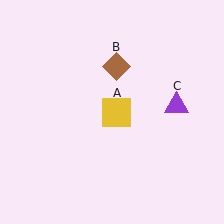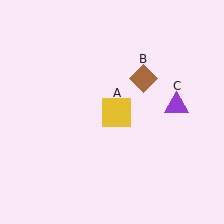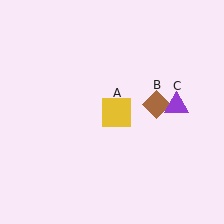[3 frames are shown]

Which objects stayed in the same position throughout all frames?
Yellow square (object A) and purple triangle (object C) remained stationary.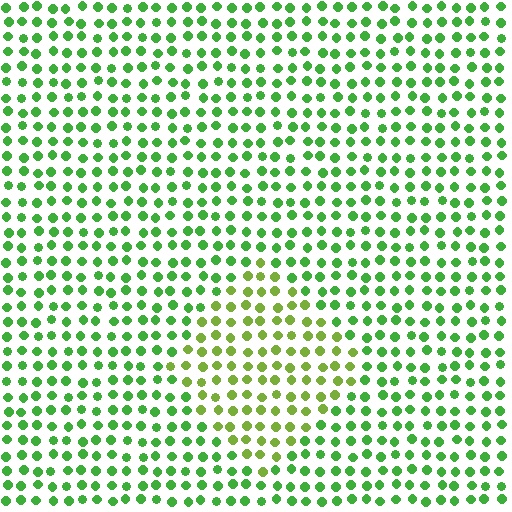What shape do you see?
I see a diamond.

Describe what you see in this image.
The image is filled with small green elements in a uniform arrangement. A diamond-shaped region is visible where the elements are tinted to a slightly different hue, forming a subtle color boundary.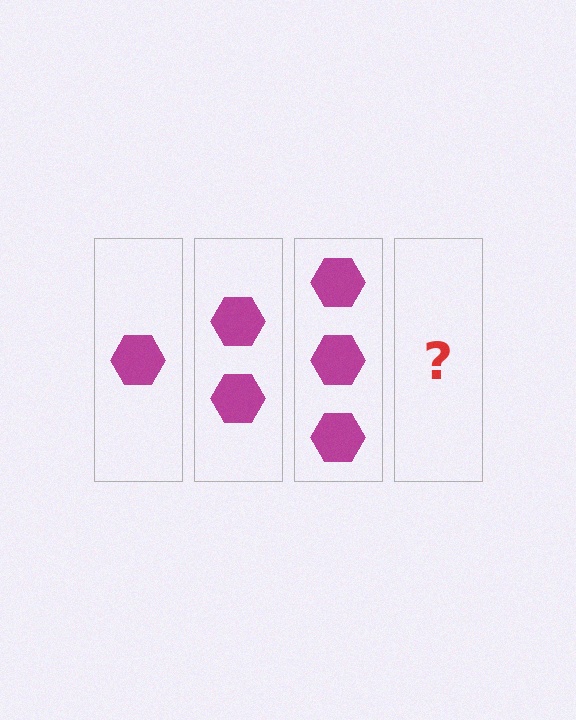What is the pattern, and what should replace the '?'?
The pattern is that each step adds one more hexagon. The '?' should be 4 hexagons.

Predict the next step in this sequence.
The next step is 4 hexagons.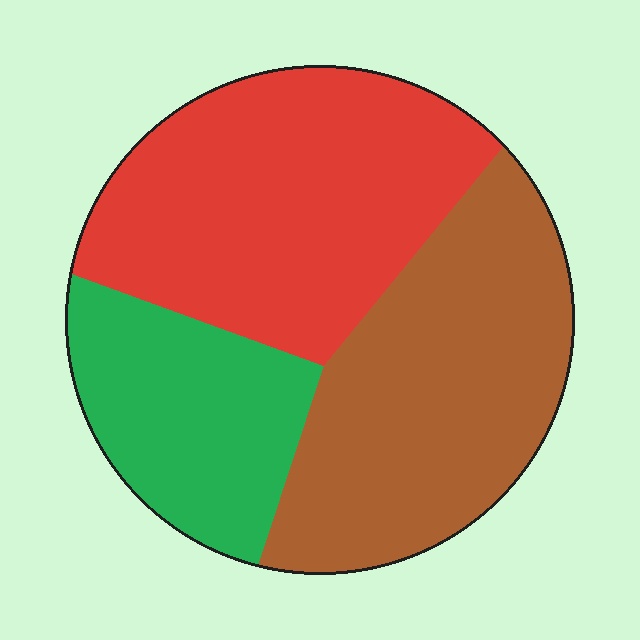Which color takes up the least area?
Green, at roughly 20%.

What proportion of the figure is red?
Red covers 40% of the figure.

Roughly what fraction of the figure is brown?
Brown takes up about three eighths (3/8) of the figure.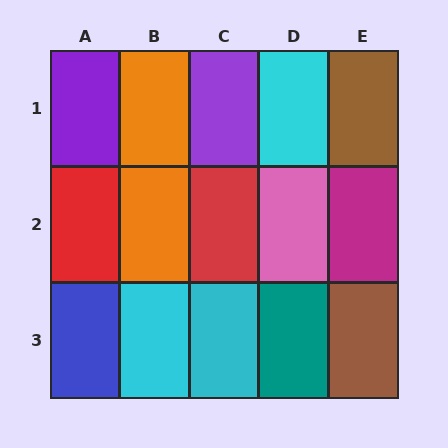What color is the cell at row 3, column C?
Cyan.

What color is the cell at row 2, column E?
Magenta.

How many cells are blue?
1 cell is blue.